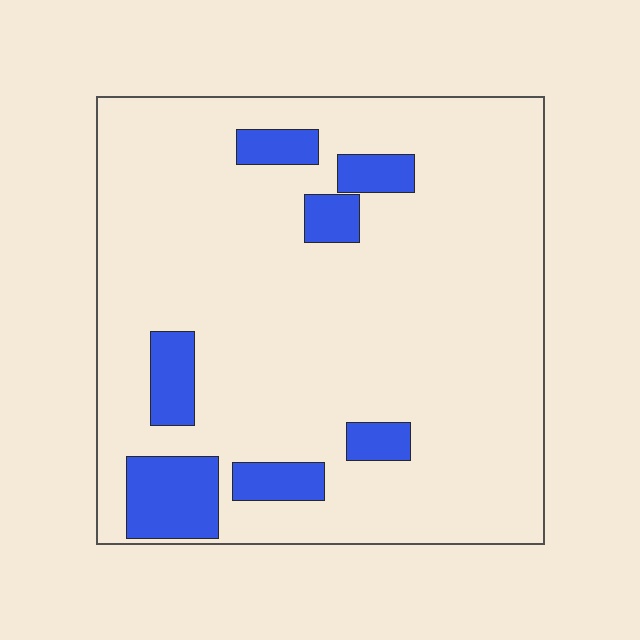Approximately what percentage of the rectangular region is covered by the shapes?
Approximately 15%.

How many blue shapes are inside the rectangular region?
7.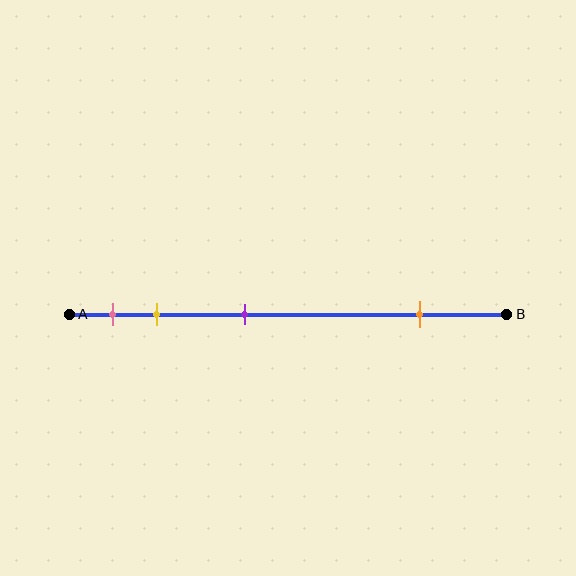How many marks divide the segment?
There are 4 marks dividing the segment.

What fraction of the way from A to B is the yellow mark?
The yellow mark is approximately 20% (0.2) of the way from A to B.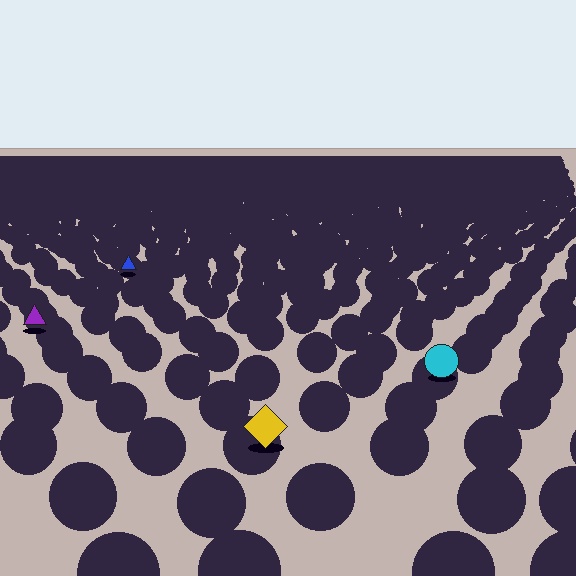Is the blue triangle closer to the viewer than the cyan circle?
No. The cyan circle is closer — you can tell from the texture gradient: the ground texture is coarser near it.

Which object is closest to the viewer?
The yellow diamond is closest. The texture marks near it are larger and more spread out.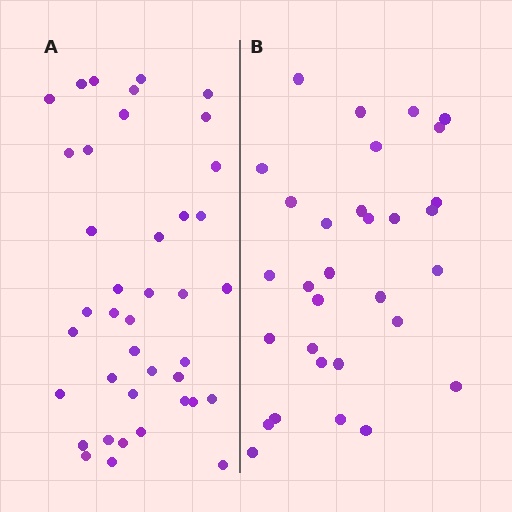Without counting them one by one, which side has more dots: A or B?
Region A (the left region) has more dots.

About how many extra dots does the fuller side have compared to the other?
Region A has roughly 8 or so more dots than region B.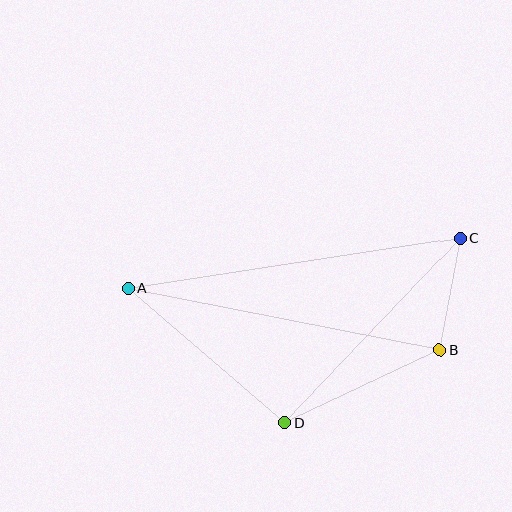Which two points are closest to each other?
Points B and C are closest to each other.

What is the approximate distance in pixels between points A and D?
The distance between A and D is approximately 206 pixels.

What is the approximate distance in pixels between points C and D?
The distance between C and D is approximately 255 pixels.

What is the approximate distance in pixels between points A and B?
The distance between A and B is approximately 317 pixels.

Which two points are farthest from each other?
Points A and C are farthest from each other.